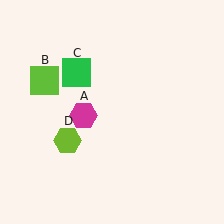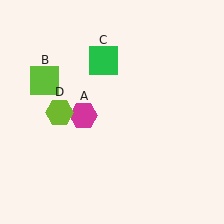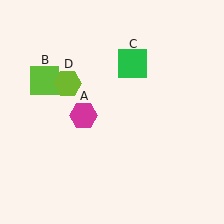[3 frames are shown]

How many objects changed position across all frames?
2 objects changed position: green square (object C), lime hexagon (object D).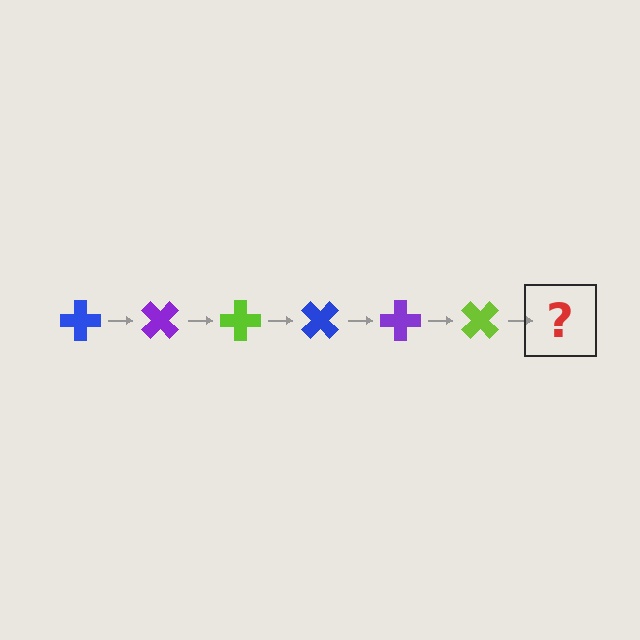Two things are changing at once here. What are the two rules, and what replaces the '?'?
The two rules are that it rotates 45 degrees each step and the color cycles through blue, purple, and lime. The '?' should be a blue cross, rotated 270 degrees from the start.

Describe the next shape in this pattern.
It should be a blue cross, rotated 270 degrees from the start.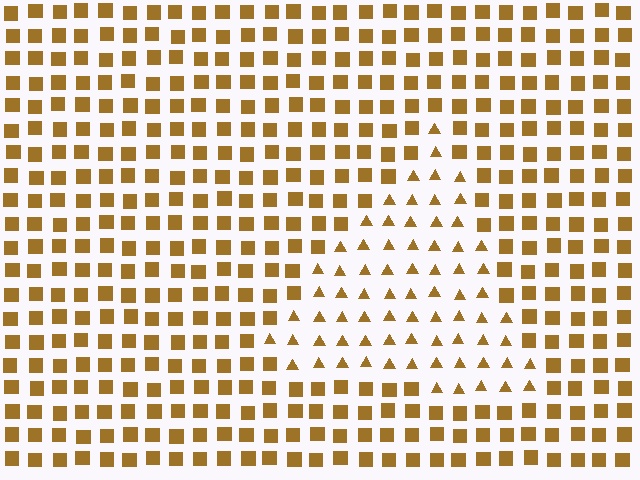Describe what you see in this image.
The image is filled with small brown elements arranged in a uniform grid. A triangle-shaped region contains triangles, while the surrounding area contains squares. The boundary is defined purely by the change in element shape.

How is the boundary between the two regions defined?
The boundary is defined by a change in element shape: triangles inside vs. squares outside. All elements share the same color and spacing.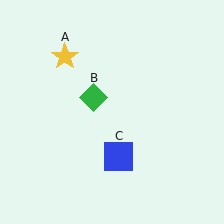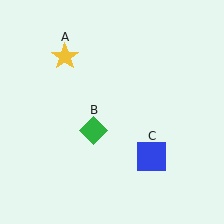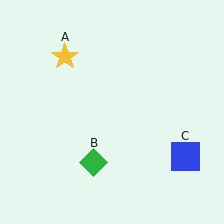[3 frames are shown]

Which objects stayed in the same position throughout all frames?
Yellow star (object A) remained stationary.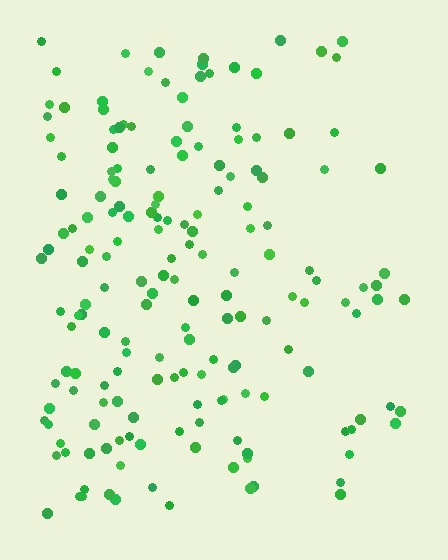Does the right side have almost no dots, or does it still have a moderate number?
Still a moderate number, just noticeably fewer than the left.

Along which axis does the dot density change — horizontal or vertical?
Horizontal.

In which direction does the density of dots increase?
From right to left, with the left side densest.